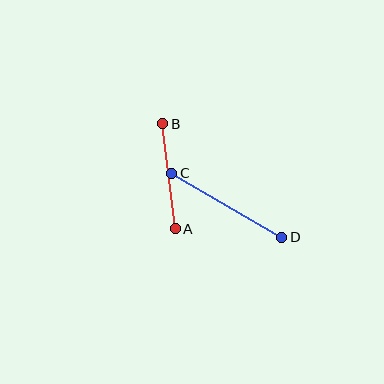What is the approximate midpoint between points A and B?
The midpoint is at approximately (169, 176) pixels.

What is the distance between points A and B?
The distance is approximately 105 pixels.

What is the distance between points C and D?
The distance is approximately 127 pixels.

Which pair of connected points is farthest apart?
Points C and D are farthest apart.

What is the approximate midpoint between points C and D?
The midpoint is at approximately (227, 205) pixels.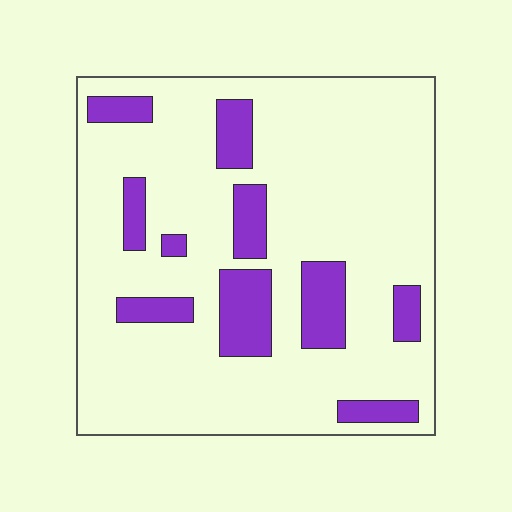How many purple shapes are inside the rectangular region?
10.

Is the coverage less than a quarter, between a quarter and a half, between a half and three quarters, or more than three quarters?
Less than a quarter.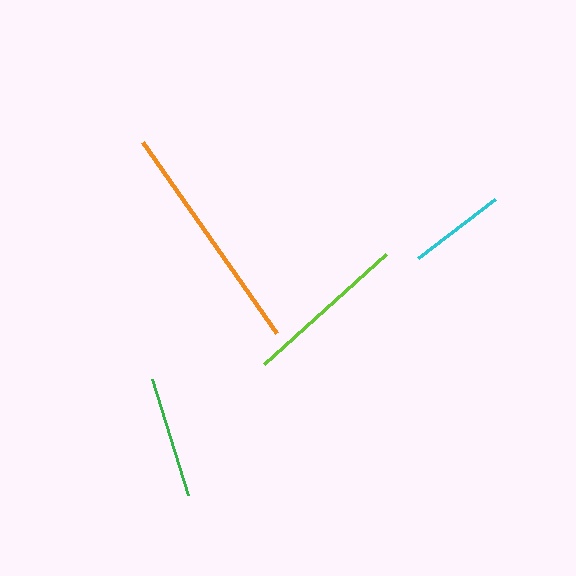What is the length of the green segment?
The green segment is approximately 121 pixels long.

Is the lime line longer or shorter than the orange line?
The orange line is longer than the lime line.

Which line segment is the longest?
The orange line is the longest at approximately 233 pixels.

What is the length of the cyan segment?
The cyan segment is approximately 97 pixels long.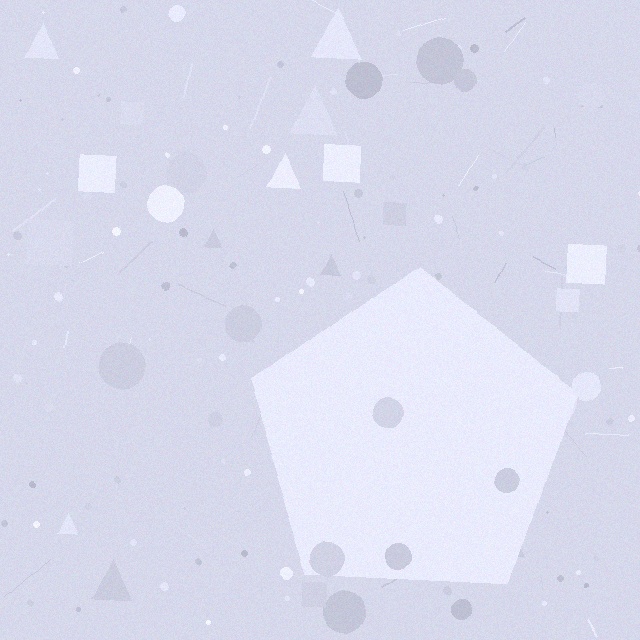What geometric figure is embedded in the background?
A pentagon is embedded in the background.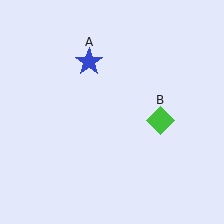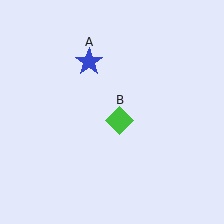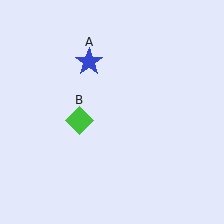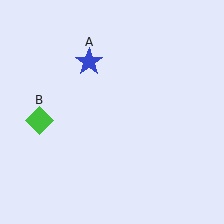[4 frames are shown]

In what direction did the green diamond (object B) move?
The green diamond (object B) moved left.